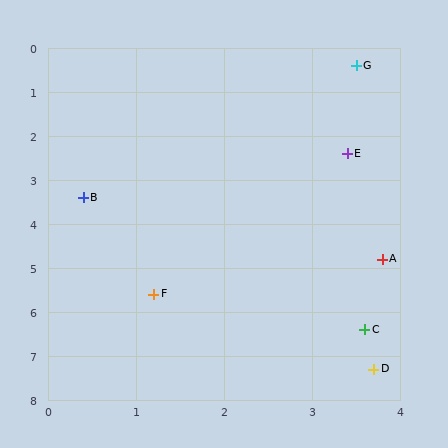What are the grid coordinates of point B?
Point B is at approximately (0.4, 3.4).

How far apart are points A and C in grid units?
Points A and C are about 1.6 grid units apart.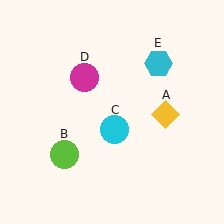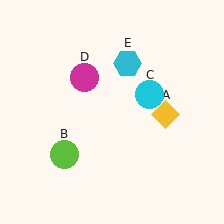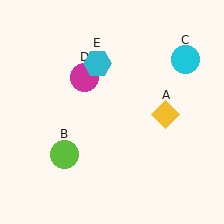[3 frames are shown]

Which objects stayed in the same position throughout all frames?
Yellow diamond (object A) and lime circle (object B) and magenta circle (object D) remained stationary.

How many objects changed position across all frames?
2 objects changed position: cyan circle (object C), cyan hexagon (object E).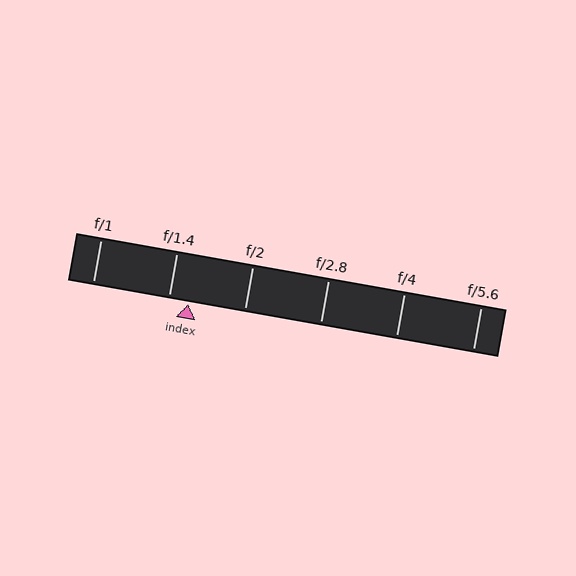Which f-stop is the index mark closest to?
The index mark is closest to f/1.4.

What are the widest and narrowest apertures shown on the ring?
The widest aperture shown is f/1 and the narrowest is f/5.6.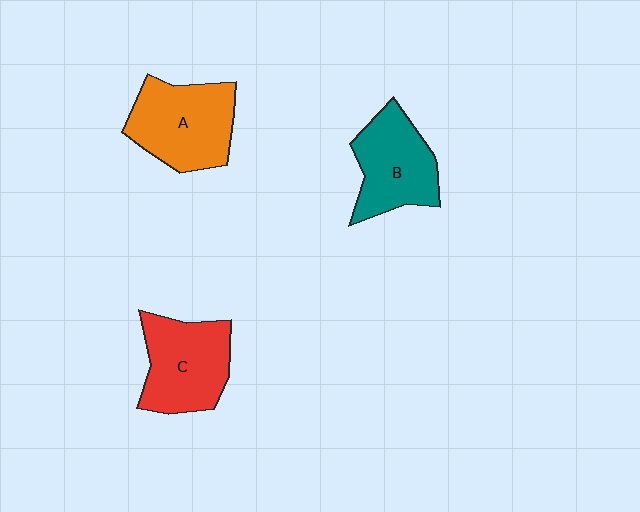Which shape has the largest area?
Shape A (orange).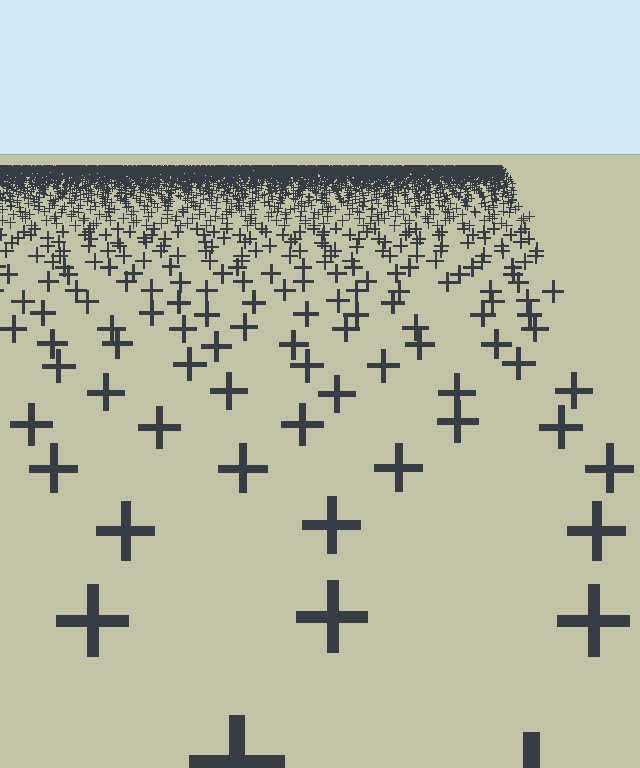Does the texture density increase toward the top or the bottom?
Density increases toward the top.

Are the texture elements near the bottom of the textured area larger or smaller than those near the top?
Larger. Near the bottom, elements are closer to the viewer and appear at a bigger on-screen size.